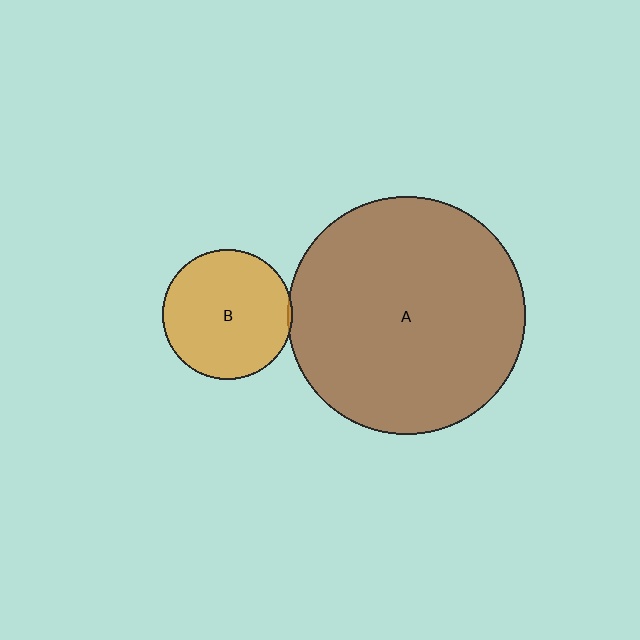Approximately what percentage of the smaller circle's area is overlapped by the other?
Approximately 5%.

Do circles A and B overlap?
Yes.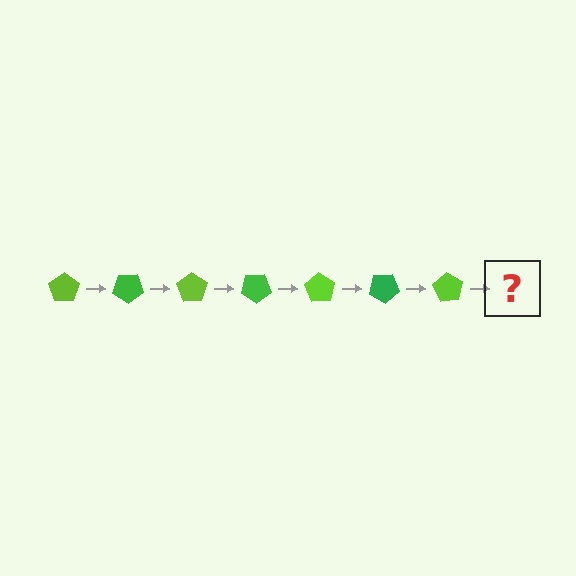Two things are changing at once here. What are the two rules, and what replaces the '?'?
The two rules are that it rotates 35 degrees each step and the color cycles through lime and green. The '?' should be a green pentagon, rotated 245 degrees from the start.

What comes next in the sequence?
The next element should be a green pentagon, rotated 245 degrees from the start.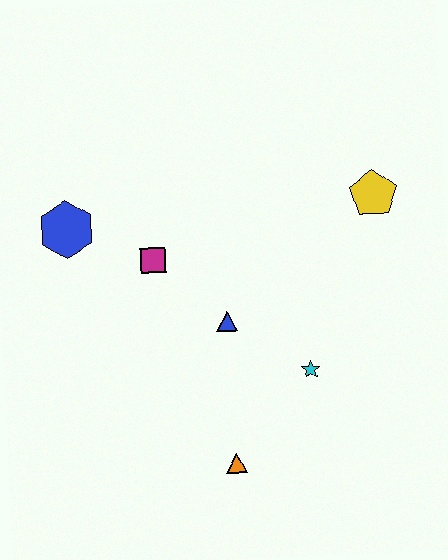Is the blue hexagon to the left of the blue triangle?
Yes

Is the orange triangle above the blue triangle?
No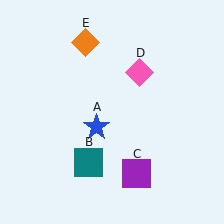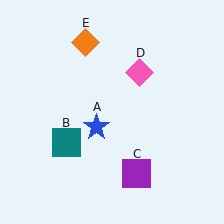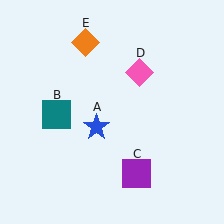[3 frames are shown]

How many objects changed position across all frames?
1 object changed position: teal square (object B).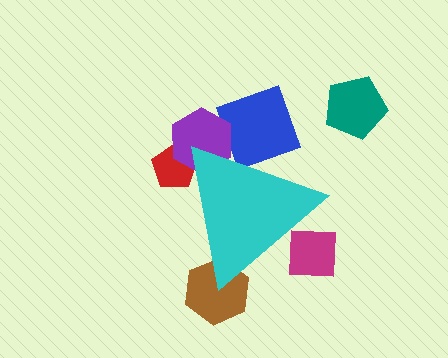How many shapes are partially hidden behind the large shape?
5 shapes are partially hidden.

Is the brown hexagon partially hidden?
Yes, the brown hexagon is partially hidden behind the cyan triangle.